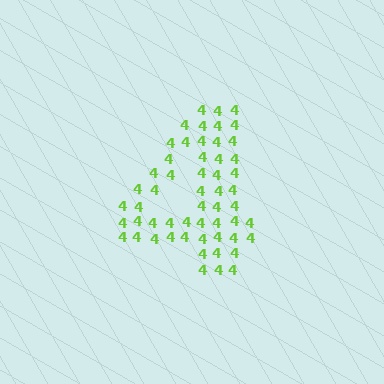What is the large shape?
The large shape is the digit 4.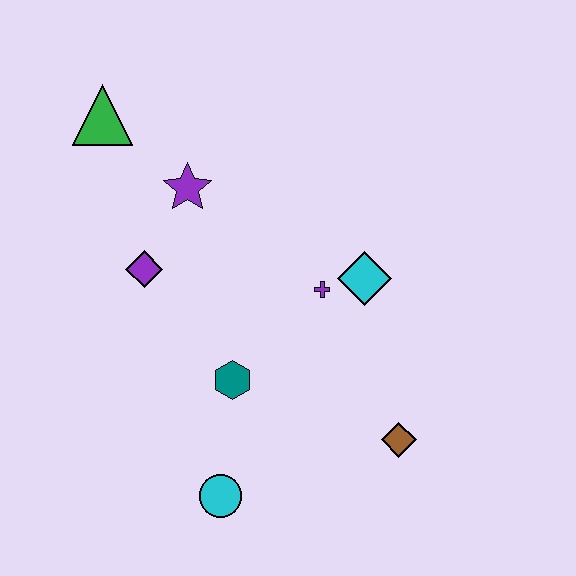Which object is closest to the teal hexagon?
The cyan circle is closest to the teal hexagon.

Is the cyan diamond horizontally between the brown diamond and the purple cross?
Yes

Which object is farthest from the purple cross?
The green triangle is farthest from the purple cross.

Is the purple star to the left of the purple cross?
Yes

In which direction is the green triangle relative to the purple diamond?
The green triangle is above the purple diamond.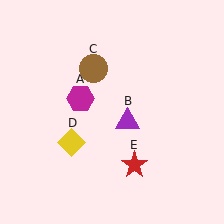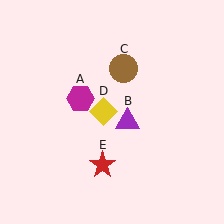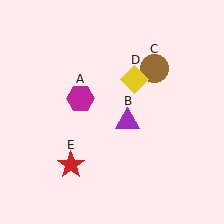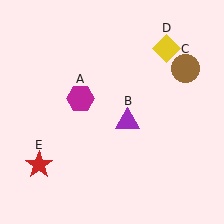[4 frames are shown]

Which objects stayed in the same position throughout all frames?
Magenta hexagon (object A) and purple triangle (object B) remained stationary.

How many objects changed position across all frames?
3 objects changed position: brown circle (object C), yellow diamond (object D), red star (object E).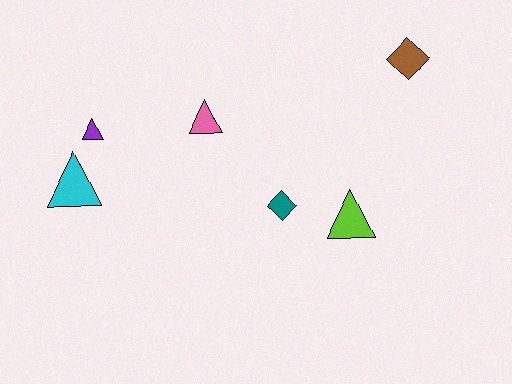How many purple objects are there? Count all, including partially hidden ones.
There is 1 purple object.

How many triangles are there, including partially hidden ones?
There are 4 triangles.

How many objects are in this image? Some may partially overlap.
There are 6 objects.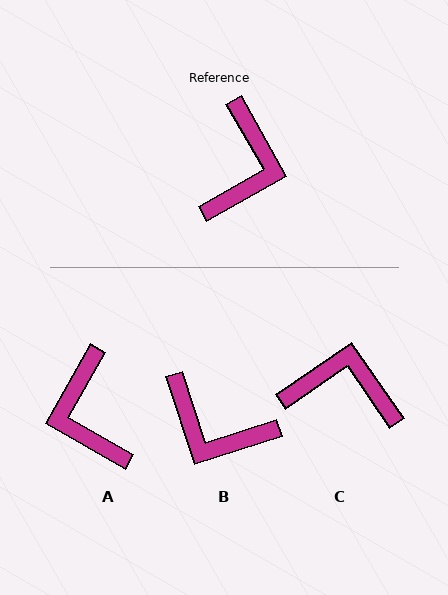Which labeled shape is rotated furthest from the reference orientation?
A, about 149 degrees away.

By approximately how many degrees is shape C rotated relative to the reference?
Approximately 95 degrees counter-clockwise.